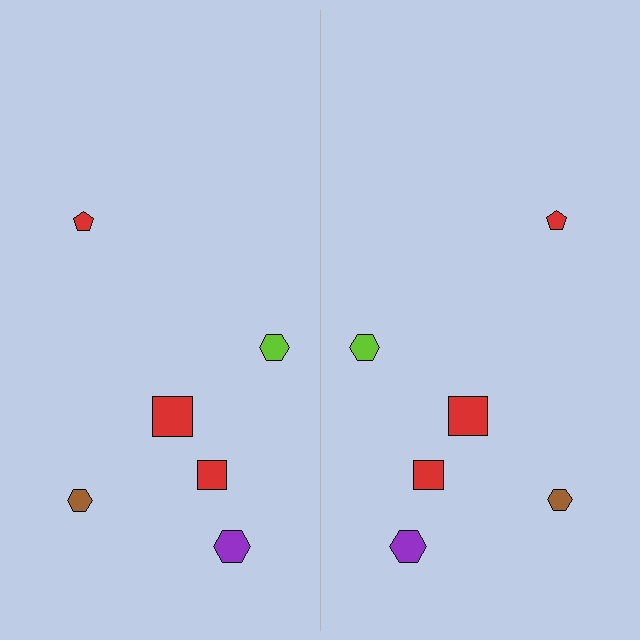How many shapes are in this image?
There are 12 shapes in this image.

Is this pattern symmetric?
Yes, this pattern has bilateral (reflection) symmetry.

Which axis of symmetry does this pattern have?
The pattern has a vertical axis of symmetry running through the center of the image.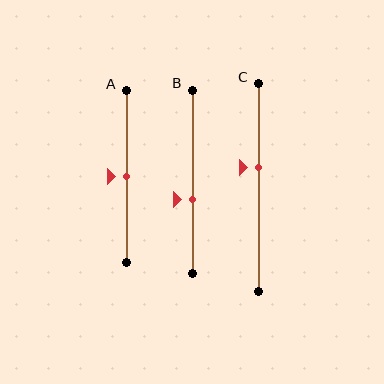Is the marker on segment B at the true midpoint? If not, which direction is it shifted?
No, the marker on segment B is shifted downward by about 9% of the segment length.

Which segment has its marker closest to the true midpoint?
Segment A has its marker closest to the true midpoint.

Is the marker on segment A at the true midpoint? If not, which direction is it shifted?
Yes, the marker on segment A is at the true midpoint.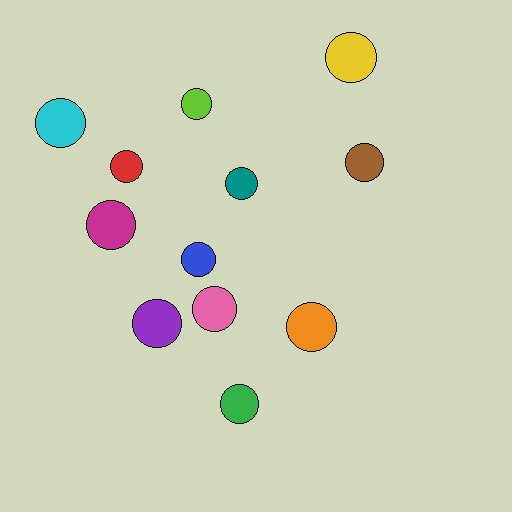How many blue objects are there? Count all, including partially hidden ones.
There is 1 blue object.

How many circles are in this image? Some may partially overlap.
There are 12 circles.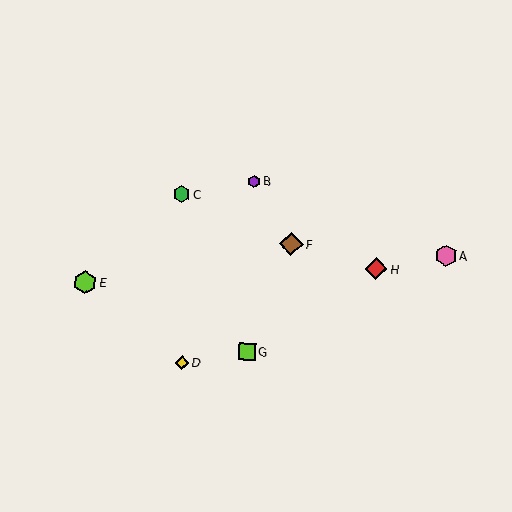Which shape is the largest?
The brown diamond (labeled F) is the largest.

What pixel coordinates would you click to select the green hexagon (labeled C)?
Click at (182, 194) to select the green hexagon C.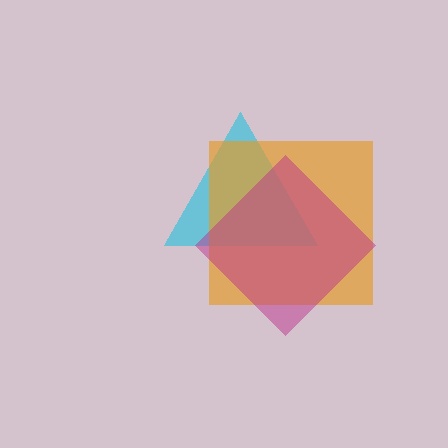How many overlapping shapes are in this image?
There are 3 overlapping shapes in the image.